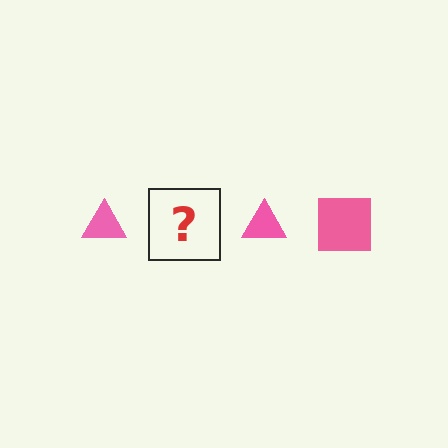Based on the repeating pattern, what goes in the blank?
The blank should be a pink square.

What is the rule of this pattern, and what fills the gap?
The rule is that the pattern cycles through triangle, square shapes in pink. The gap should be filled with a pink square.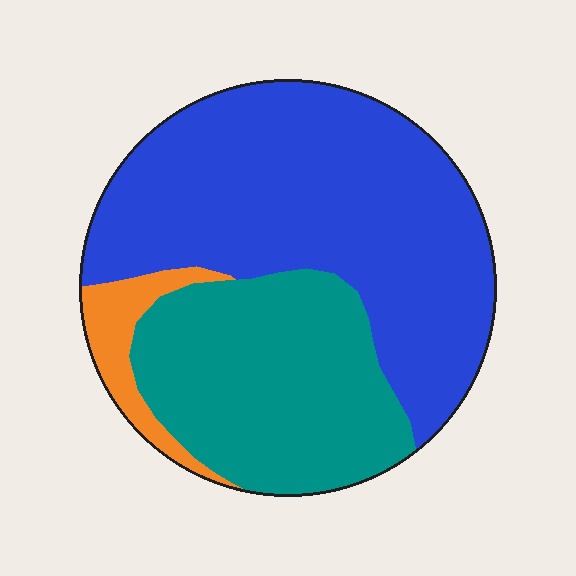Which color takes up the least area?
Orange, at roughly 5%.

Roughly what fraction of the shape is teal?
Teal covers about 35% of the shape.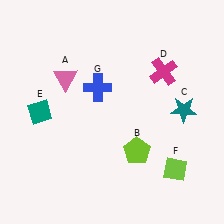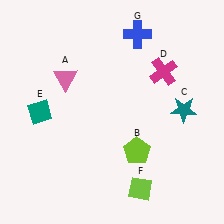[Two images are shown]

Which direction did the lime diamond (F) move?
The lime diamond (F) moved left.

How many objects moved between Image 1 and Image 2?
2 objects moved between the two images.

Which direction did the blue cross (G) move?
The blue cross (G) moved up.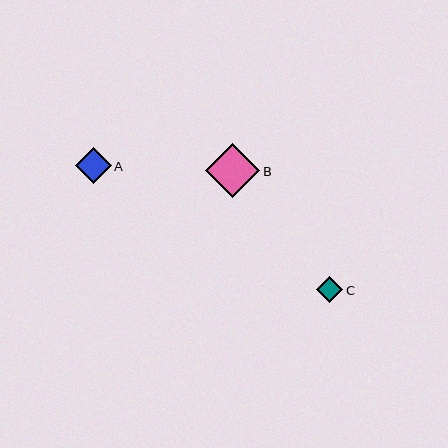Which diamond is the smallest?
Diamond C is the smallest with a size of approximately 26 pixels.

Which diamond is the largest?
Diamond B is the largest with a size of approximately 54 pixels.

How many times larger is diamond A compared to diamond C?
Diamond A is approximately 1.4 times the size of diamond C.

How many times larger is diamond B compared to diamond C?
Diamond B is approximately 2.1 times the size of diamond C.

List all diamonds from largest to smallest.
From largest to smallest: B, A, C.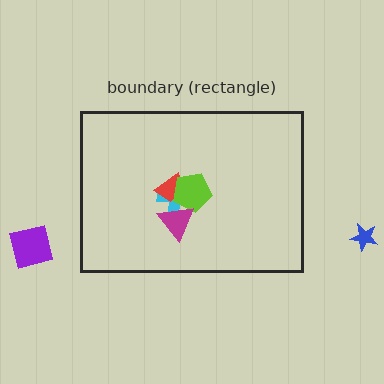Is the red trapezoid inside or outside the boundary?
Inside.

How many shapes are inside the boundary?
4 inside, 2 outside.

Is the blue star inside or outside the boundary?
Outside.